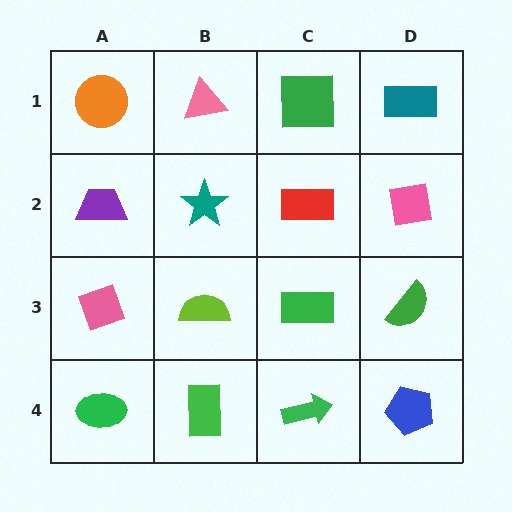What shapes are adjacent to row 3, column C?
A red rectangle (row 2, column C), a green arrow (row 4, column C), a lime semicircle (row 3, column B), a green semicircle (row 3, column D).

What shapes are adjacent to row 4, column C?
A green rectangle (row 3, column C), a green rectangle (row 4, column B), a blue pentagon (row 4, column D).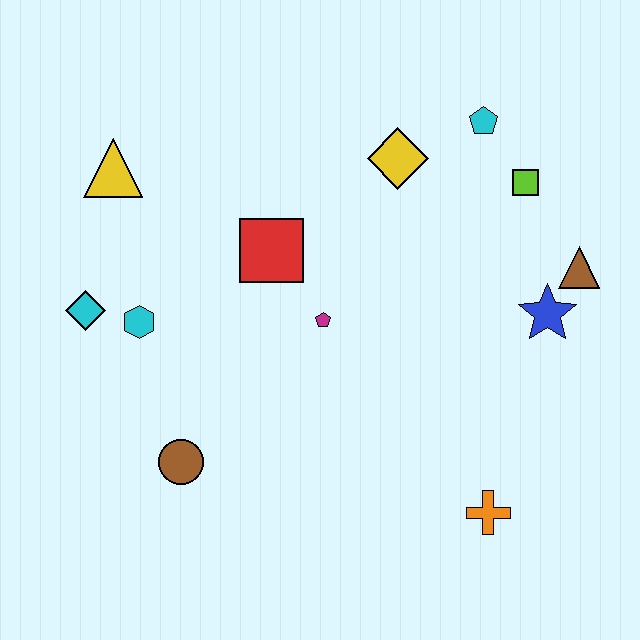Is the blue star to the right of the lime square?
Yes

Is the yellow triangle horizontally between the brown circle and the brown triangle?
No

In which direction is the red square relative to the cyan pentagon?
The red square is to the left of the cyan pentagon.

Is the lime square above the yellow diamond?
No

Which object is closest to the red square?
The magenta pentagon is closest to the red square.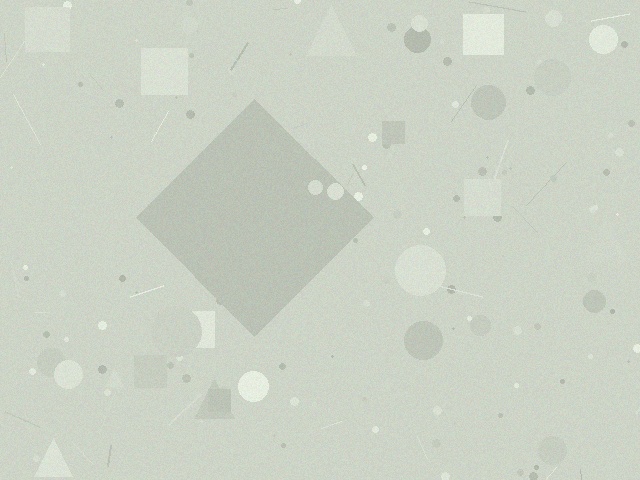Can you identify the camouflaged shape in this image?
The camouflaged shape is a diamond.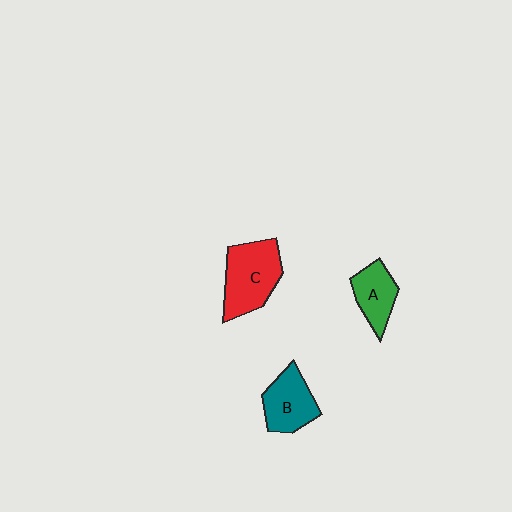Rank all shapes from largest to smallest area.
From largest to smallest: C (red), B (teal), A (green).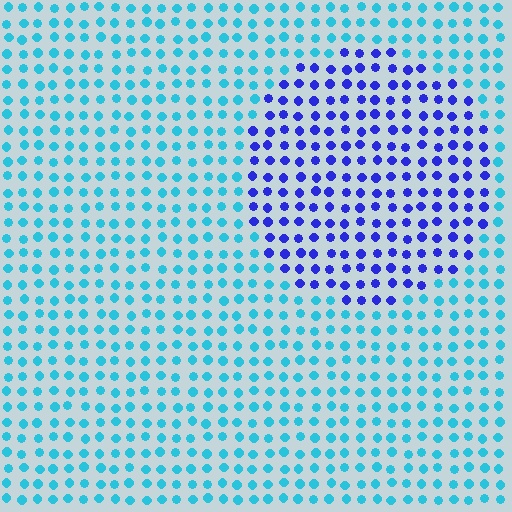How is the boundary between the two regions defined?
The boundary is defined purely by a slight shift in hue (about 51 degrees). Spacing, size, and orientation are identical on both sides.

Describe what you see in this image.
The image is filled with small cyan elements in a uniform arrangement. A circle-shaped region is visible where the elements are tinted to a slightly different hue, forming a subtle color boundary.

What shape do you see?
I see a circle.